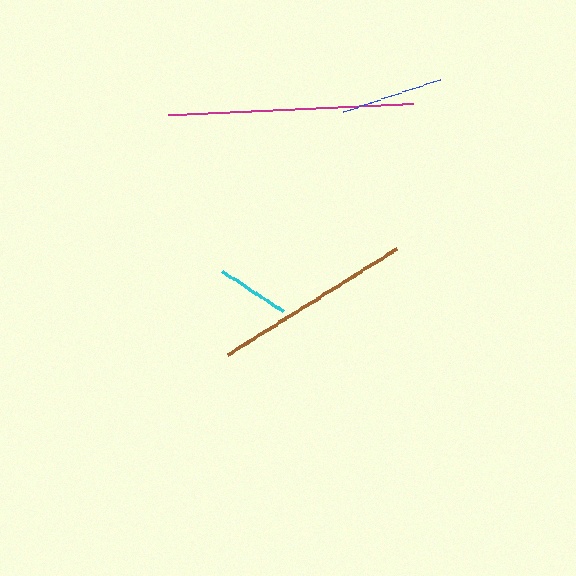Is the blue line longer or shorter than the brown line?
The brown line is longer than the blue line.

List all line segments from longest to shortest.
From longest to shortest: magenta, brown, blue, cyan.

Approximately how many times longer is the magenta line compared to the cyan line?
The magenta line is approximately 3.4 times the length of the cyan line.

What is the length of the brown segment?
The brown segment is approximately 199 pixels long.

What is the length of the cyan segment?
The cyan segment is approximately 73 pixels long.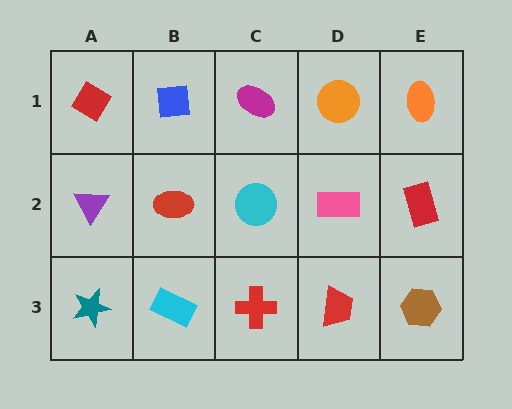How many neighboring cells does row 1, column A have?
2.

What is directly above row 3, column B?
A red ellipse.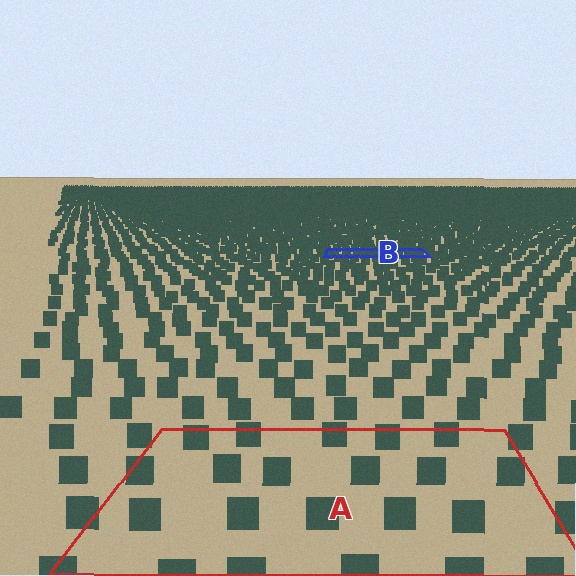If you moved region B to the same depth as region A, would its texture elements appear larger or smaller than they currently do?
They would appear larger. At a closer depth, the same texture elements are projected at a bigger on-screen size.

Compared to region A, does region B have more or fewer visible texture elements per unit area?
Region B has more texture elements per unit area — they are packed more densely because it is farther away.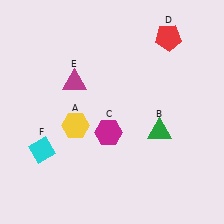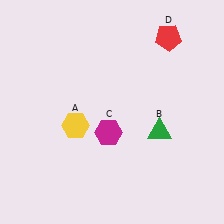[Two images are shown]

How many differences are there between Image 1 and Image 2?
There are 2 differences between the two images.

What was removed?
The magenta triangle (E), the cyan diamond (F) were removed in Image 2.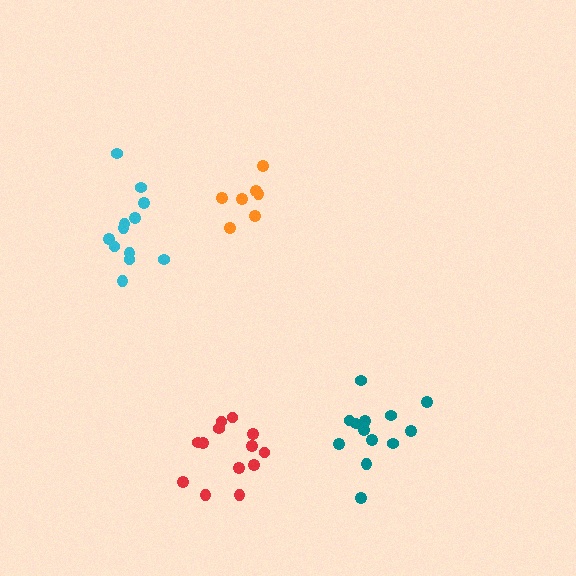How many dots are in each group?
Group 1: 7 dots, Group 2: 13 dots, Group 3: 12 dots, Group 4: 13 dots (45 total).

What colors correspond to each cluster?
The clusters are colored: orange, teal, cyan, red.